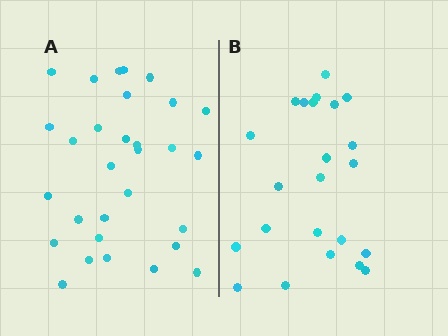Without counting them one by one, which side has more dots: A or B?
Region A (the left region) has more dots.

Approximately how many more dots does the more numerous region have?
Region A has roughly 8 or so more dots than region B.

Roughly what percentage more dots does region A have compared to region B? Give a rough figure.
About 30% more.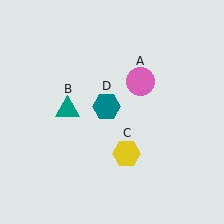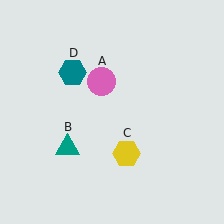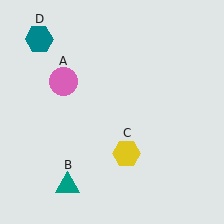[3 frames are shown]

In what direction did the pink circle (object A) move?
The pink circle (object A) moved left.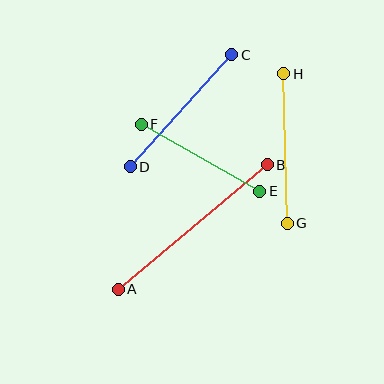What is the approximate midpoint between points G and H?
The midpoint is at approximately (285, 148) pixels.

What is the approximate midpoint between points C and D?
The midpoint is at approximately (181, 111) pixels.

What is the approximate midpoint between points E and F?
The midpoint is at approximately (201, 158) pixels.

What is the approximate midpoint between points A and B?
The midpoint is at approximately (193, 227) pixels.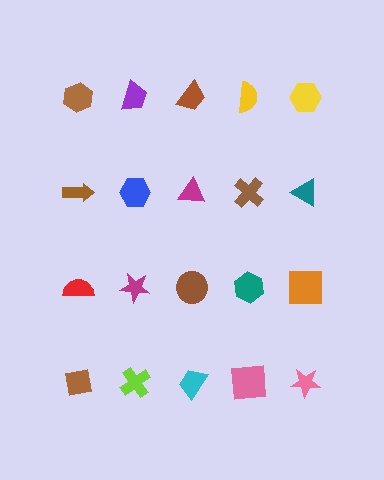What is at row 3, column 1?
A red semicircle.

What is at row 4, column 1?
A brown square.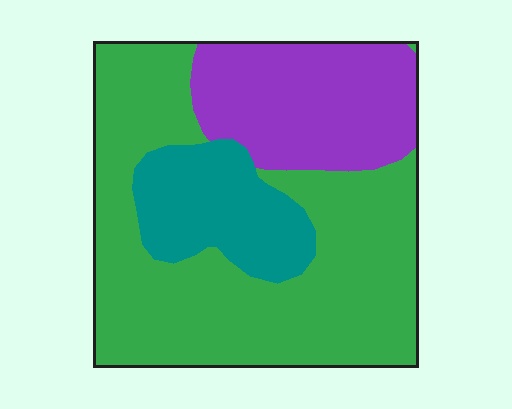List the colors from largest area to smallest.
From largest to smallest: green, purple, teal.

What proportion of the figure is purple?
Purple takes up about one quarter (1/4) of the figure.